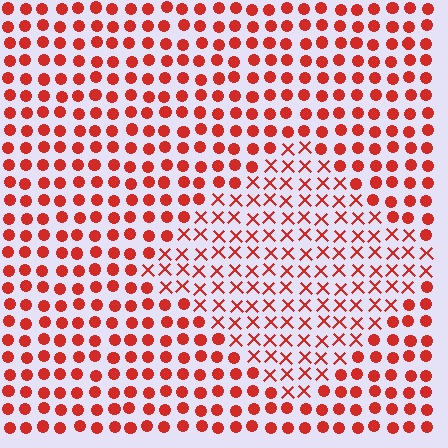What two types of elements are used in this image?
The image uses X marks inside the diamond region and circles outside it.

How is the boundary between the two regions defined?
The boundary is defined by a change in element shape: X marks inside vs. circles outside. All elements share the same color and spacing.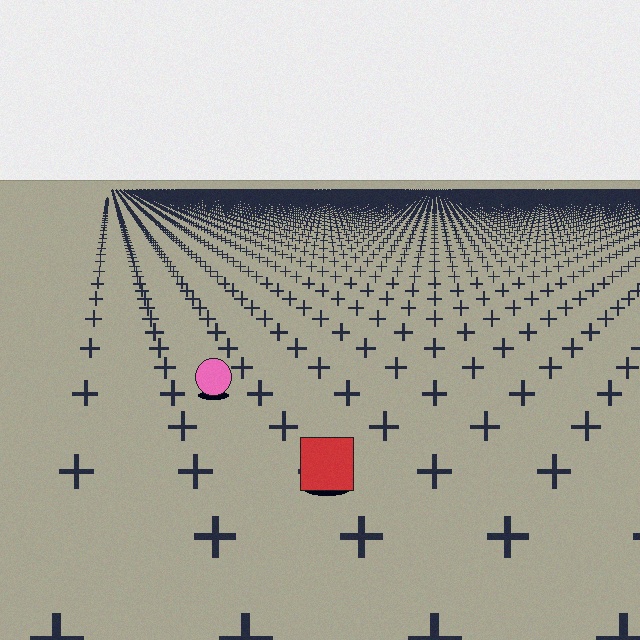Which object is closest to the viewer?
The red square is closest. The texture marks near it are larger and more spread out.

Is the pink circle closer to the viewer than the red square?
No. The red square is closer — you can tell from the texture gradient: the ground texture is coarser near it.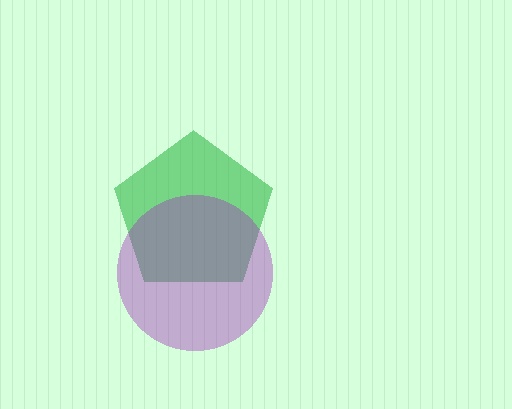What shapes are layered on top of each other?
The layered shapes are: a green pentagon, a purple circle.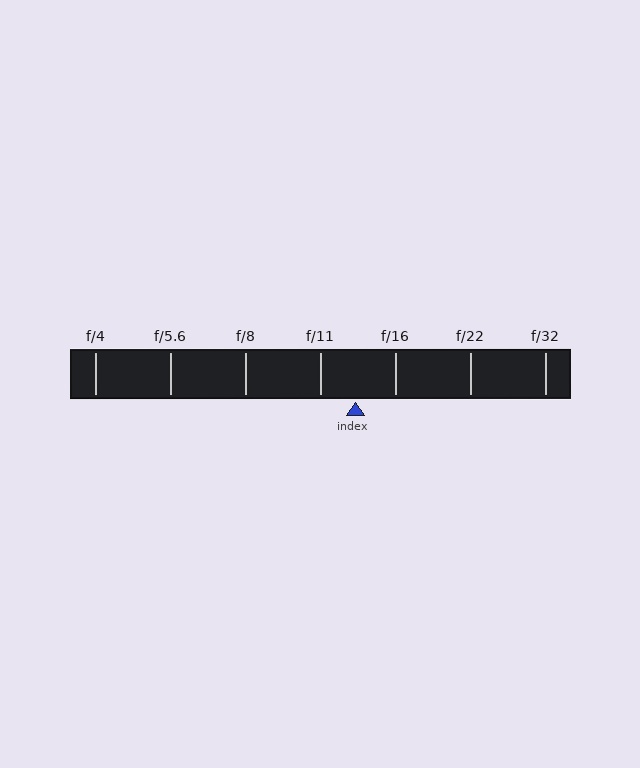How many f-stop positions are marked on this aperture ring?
There are 7 f-stop positions marked.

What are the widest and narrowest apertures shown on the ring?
The widest aperture shown is f/4 and the narrowest is f/32.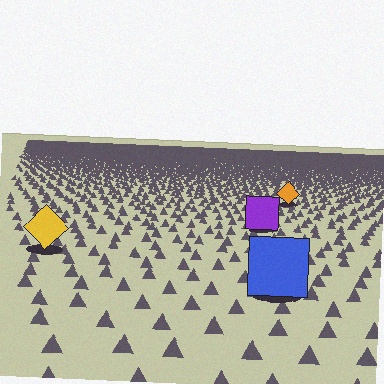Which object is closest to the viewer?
The blue square is closest. The texture marks near it are larger and more spread out.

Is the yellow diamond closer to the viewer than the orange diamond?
Yes. The yellow diamond is closer — you can tell from the texture gradient: the ground texture is coarser near it.